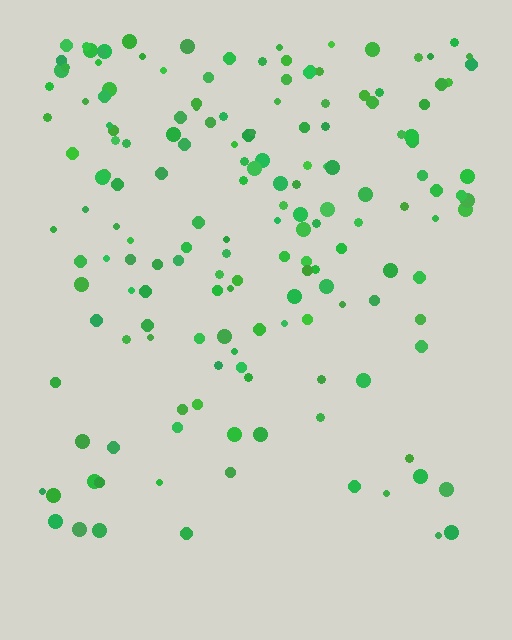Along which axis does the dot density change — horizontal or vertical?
Vertical.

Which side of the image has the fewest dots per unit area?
The bottom.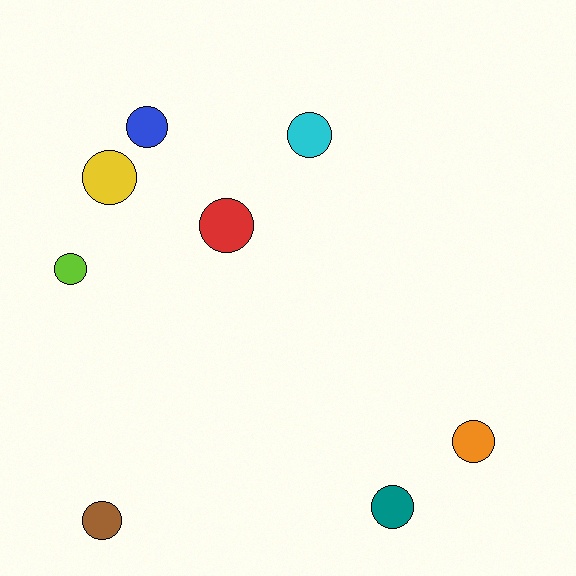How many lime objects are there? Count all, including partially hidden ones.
There is 1 lime object.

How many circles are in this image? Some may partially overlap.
There are 8 circles.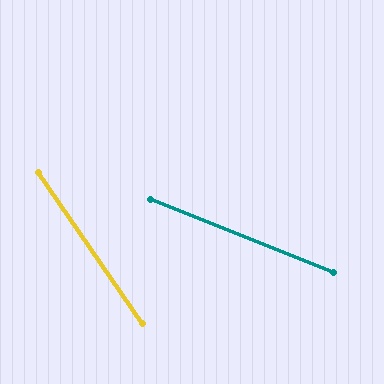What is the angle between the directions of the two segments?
Approximately 34 degrees.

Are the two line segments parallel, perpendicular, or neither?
Neither parallel nor perpendicular — they differ by about 34°.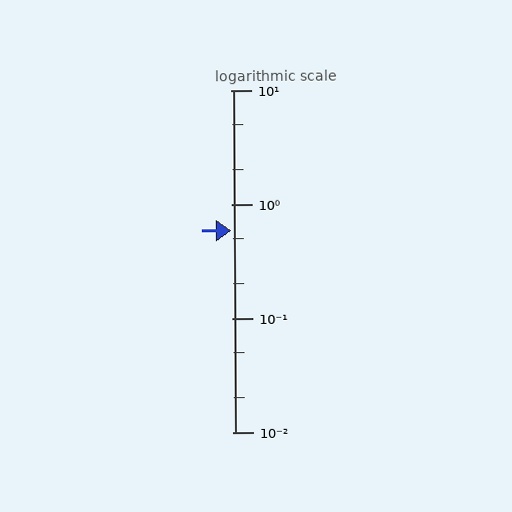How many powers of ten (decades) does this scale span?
The scale spans 3 decades, from 0.01 to 10.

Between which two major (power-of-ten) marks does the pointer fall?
The pointer is between 0.1 and 1.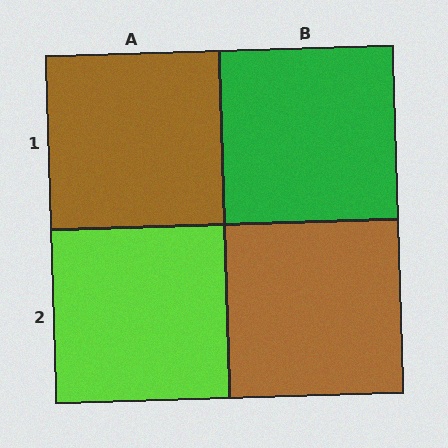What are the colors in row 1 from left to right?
Brown, green.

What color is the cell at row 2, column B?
Brown.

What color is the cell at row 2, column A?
Lime.